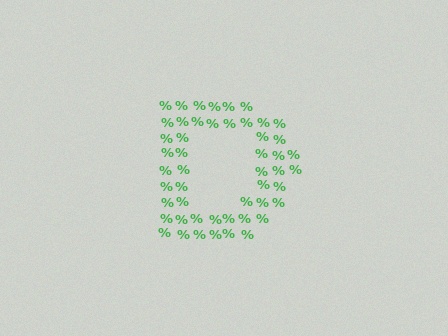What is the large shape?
The large shape is the letter D.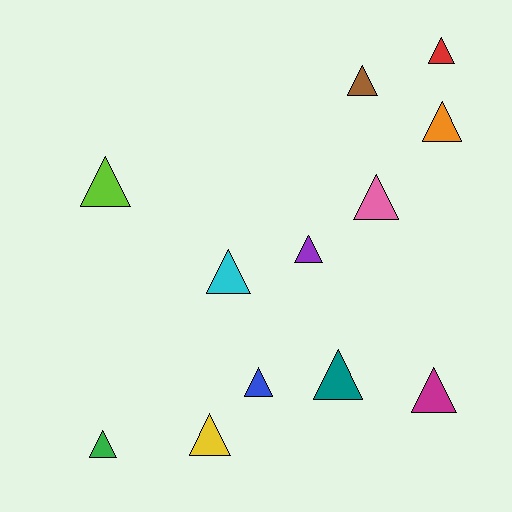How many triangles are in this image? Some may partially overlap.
There are 12 triangles.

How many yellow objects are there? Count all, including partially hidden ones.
There is 1 yellow object.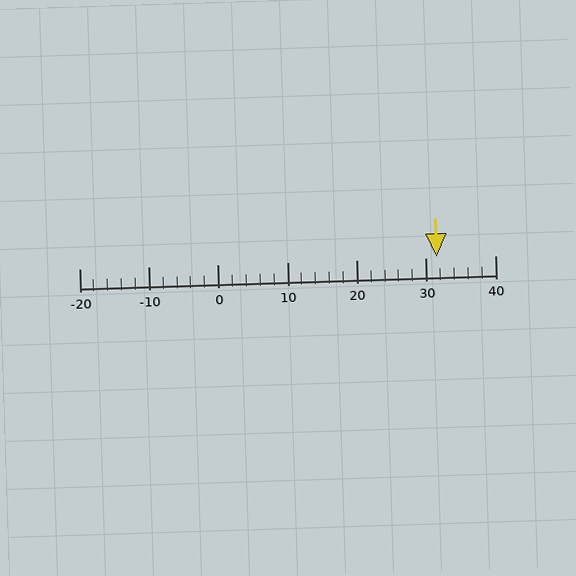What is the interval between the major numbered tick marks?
The major tick marks are spaced 10 units apart.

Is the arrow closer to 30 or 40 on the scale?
The arrow is closer to 30.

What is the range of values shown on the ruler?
The ruler shows values from -20 to 40.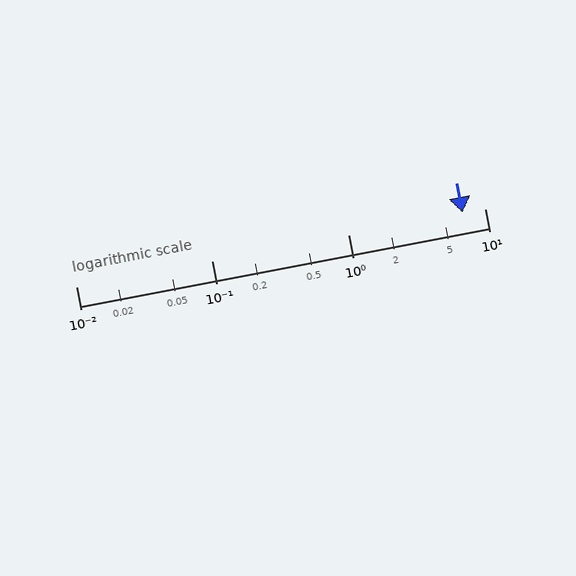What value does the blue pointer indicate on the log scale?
The pointer indicates approximately 6.9.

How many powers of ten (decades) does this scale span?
The scale spans 3 decades, from 0.01 to 10.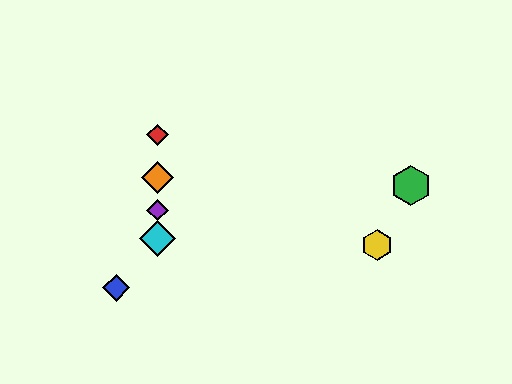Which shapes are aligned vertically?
The red diamond, the purple diamond, the orange diamond, the cyan diamond are aligned vertically.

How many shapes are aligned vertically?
4 shapes (the red diamond, the purple diamond, the orange diamond, the cyan diamond) are aligned vertically.